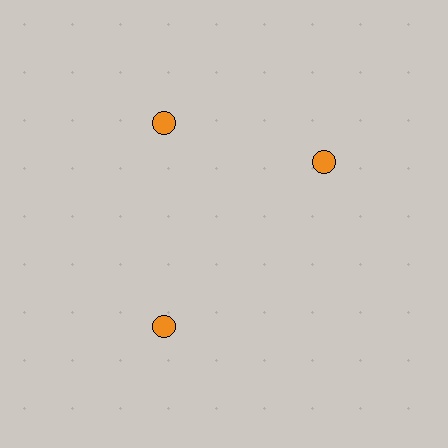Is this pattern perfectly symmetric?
No. The 3 orange circles are arranged in a ring, but one element near the 3 o'clock position is rotated out of alignment along the ring, breaking the 3-fold rotational symmetry.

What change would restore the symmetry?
The symmetry would be restored by rotating it back into even spacing with its neighbors so that all 3 circles sit at equal angles and equal distance from the center.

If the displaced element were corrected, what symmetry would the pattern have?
It would have 3-fold rotational symmetry — the pattern would map onto itself every 120 degrees.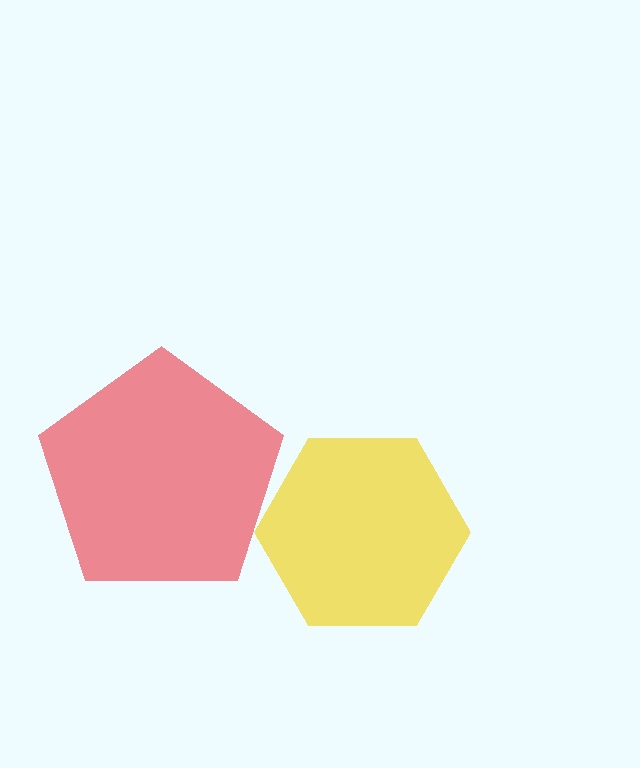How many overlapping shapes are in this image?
There are 2 overlapping shapes in the image.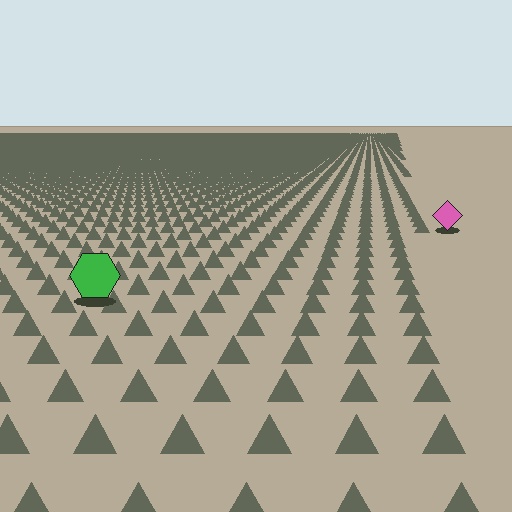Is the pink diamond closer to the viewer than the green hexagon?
No. The green hexagon is closer — you can tell from the texture gradient: the ground texture is coarser near it.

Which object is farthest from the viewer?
The pink diamond is farthest from the viewer. It appears smaller and the ground texture around it is denser.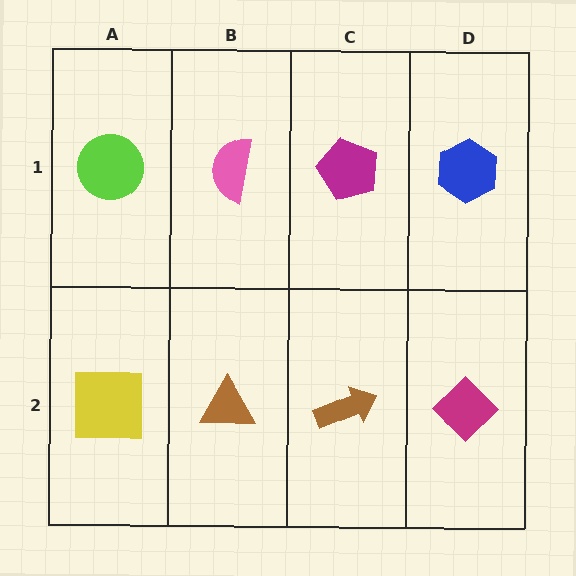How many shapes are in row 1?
4 shapes.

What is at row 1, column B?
A pink semicircle.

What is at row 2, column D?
A magenta diamond.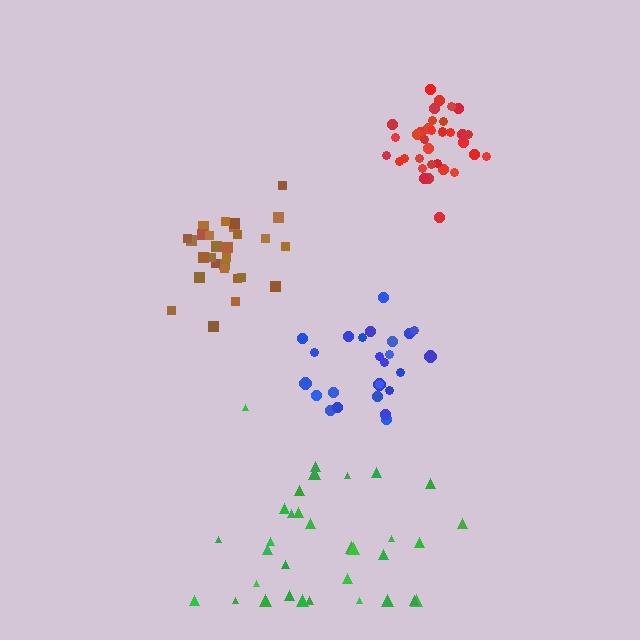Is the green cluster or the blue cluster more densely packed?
Blue.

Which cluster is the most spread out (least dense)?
Green.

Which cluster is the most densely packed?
Red.